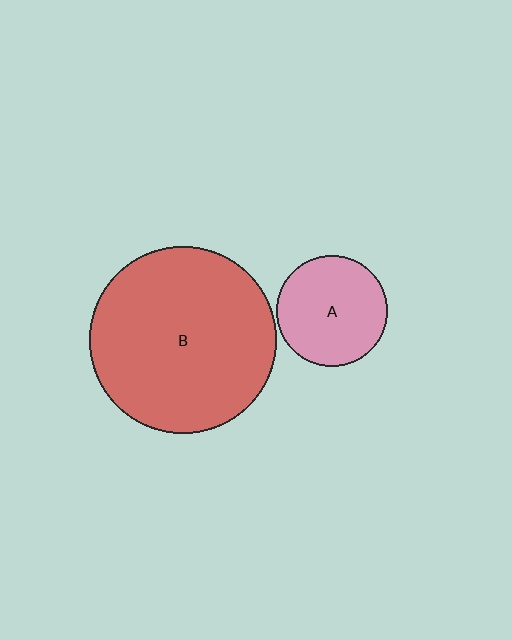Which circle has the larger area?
Circle B (red).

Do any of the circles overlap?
No, none of the circles overlap.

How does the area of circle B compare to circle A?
Approximately 2.8 times.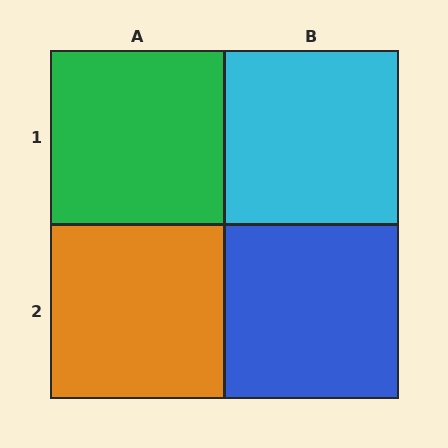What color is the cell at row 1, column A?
Green.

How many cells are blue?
1 cell is blue.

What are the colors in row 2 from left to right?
Orange, blue.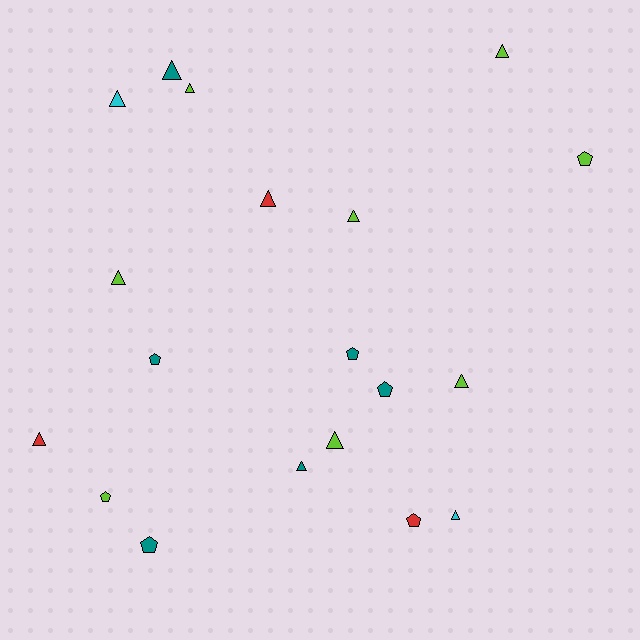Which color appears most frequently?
Lime, with 8 objects.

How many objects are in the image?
There are 19 objects.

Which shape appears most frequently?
Triangle, with 12 objects.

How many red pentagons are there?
There is 1 red pentagon.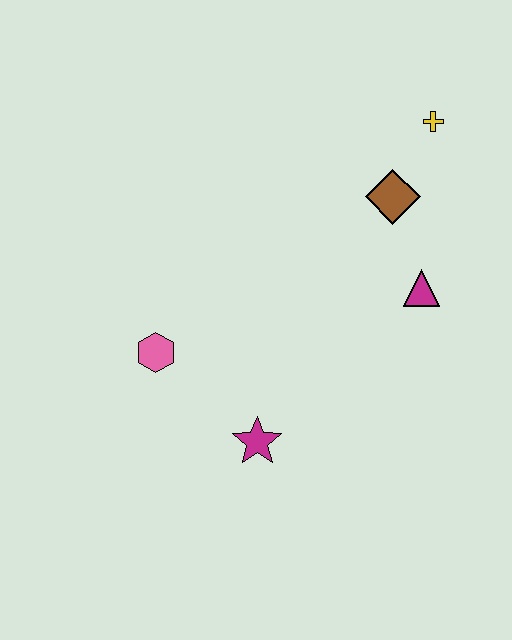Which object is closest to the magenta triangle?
The brown diamond is closest to the magenta triangle.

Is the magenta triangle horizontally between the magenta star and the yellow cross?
Yes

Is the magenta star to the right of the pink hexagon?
Yes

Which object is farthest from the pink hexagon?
The yellow cross is farthest from the pink hexagon.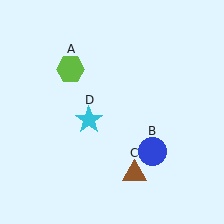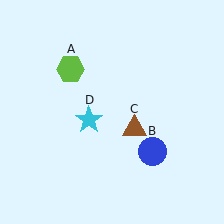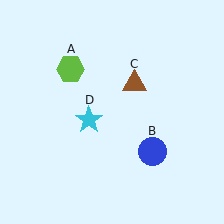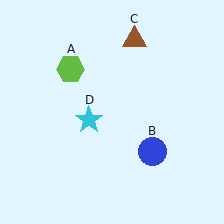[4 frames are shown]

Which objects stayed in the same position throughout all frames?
Lime hexagon (object A) and blue circle (object B) and cyan star (object D) remained stationary.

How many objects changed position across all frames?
1 object changed position: brown triangle (object C).